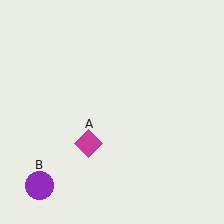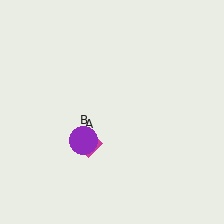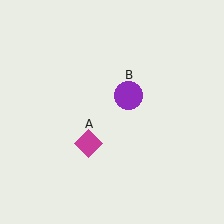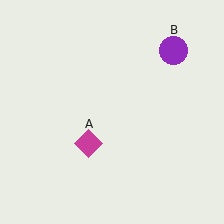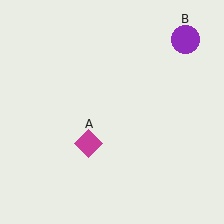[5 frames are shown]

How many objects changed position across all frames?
1 object changed position: purple circle (object B).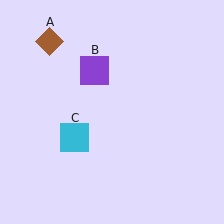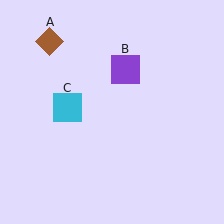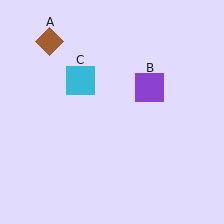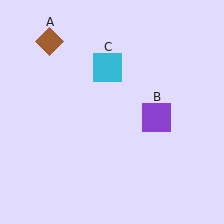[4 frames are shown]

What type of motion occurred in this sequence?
The purple square (object B), cyan square (object C) rotated clockwise around the center of the scene.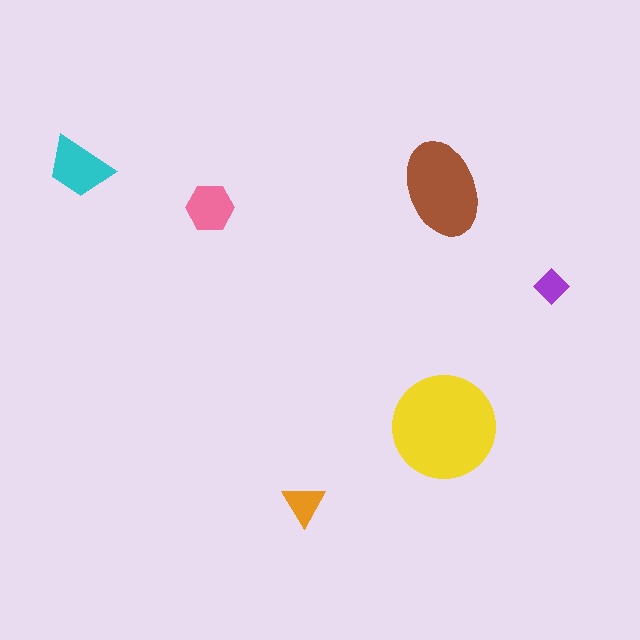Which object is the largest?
The yellow circle.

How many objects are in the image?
There are 6 objects in the image.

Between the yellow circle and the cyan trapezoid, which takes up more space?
The yellow circle.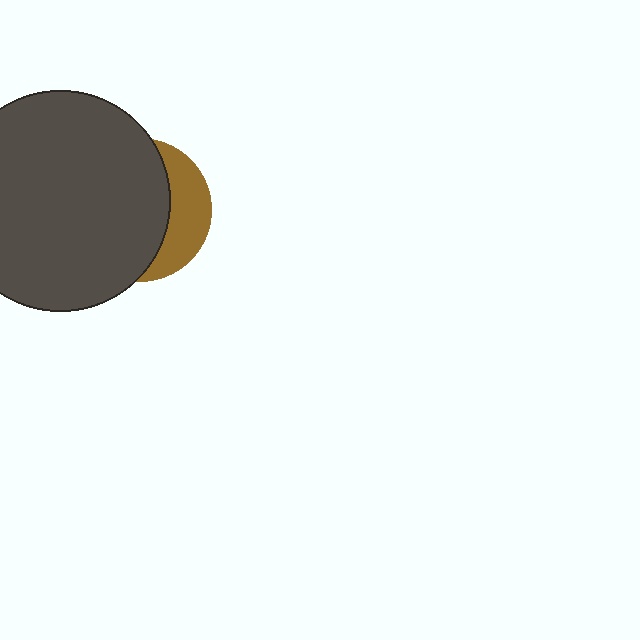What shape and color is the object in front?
The object in front is a dark gray circle.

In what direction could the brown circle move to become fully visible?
The brown circle could move right. That would shift it out from behind the dark gray circle entirely.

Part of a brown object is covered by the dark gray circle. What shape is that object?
It is a circle.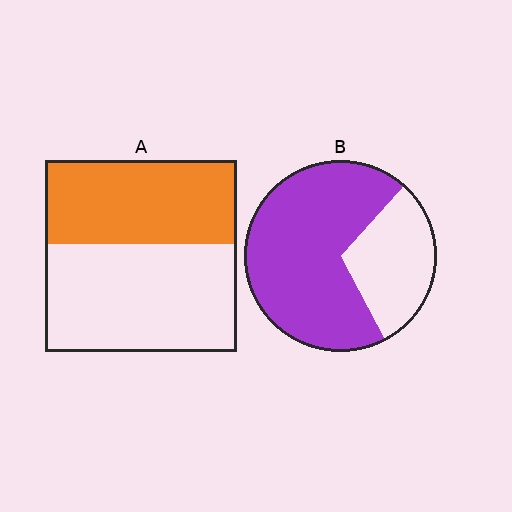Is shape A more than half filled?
No.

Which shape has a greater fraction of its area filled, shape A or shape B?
Shape B.